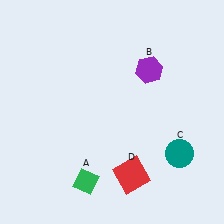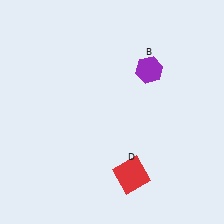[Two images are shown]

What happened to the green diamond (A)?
The green diamond (A) was removed in Image 2. It was in the bottom-left area of Image 1.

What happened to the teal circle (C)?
The teal circle (C) was removed in Image 2. It was in the bottom-right area of Image 1.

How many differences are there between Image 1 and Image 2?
There are 2 differences between the two images.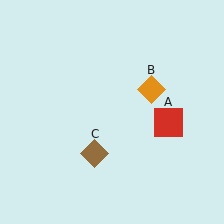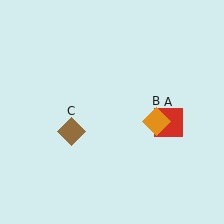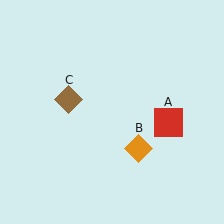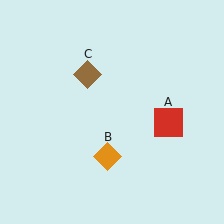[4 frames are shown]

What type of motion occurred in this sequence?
The orange diamond (object B), brown diamond (object C) rotated clockwise around the center of the scene.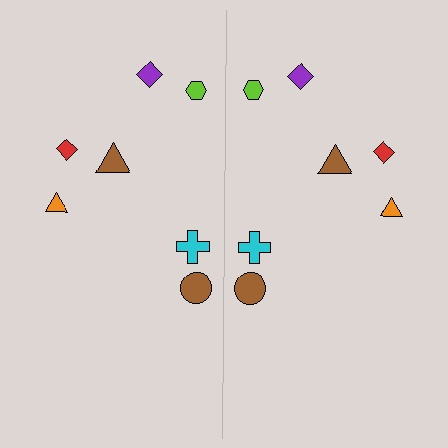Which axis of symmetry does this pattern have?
The pattern has a vertical axis of symmetry running through the center of the image.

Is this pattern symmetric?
Yes, this pattern has bilateral (reflection) symmetry.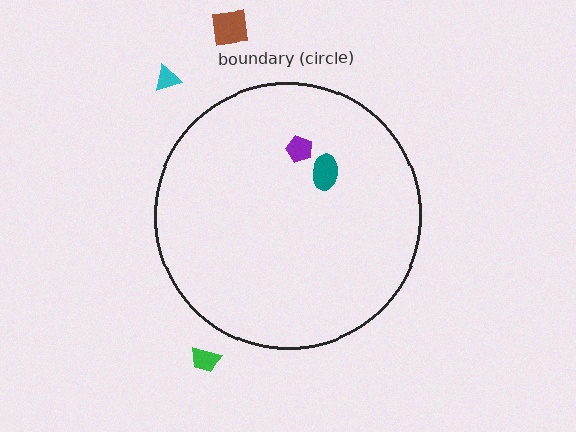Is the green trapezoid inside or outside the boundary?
Outside.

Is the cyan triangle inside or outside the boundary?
Outside.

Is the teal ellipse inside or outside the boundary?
Inside.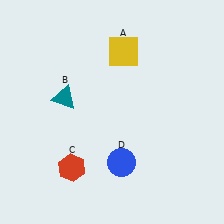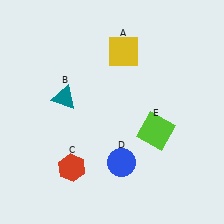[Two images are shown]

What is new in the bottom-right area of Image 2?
A lime square (E) was added in the bottom-right area of Image 2.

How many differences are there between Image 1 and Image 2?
There is 1 difference between the two images.